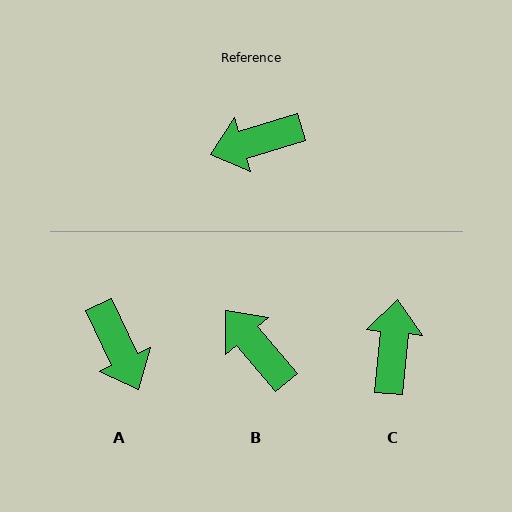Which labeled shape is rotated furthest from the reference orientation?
C, about 112 degrees away.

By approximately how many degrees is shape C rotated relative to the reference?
Approximately 112 degrees clockwise.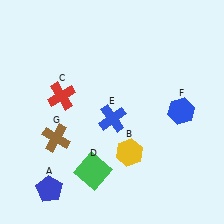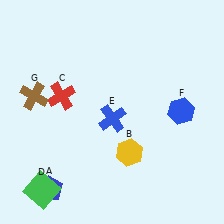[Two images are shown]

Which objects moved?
The objects that moved are: the green square (D), the brown cross (G).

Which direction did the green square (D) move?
The green square (D) moved left.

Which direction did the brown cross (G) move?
The brown cross (G) moved up.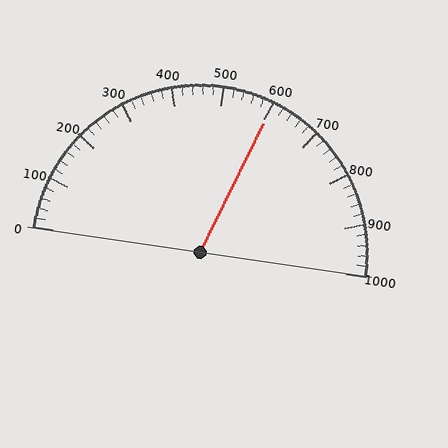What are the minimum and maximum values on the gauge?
The gauge ranges from 0 to 1000.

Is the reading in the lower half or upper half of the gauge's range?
The reading is in the upper half of the range (0 to 1000).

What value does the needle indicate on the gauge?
The needle indicates approximately 600.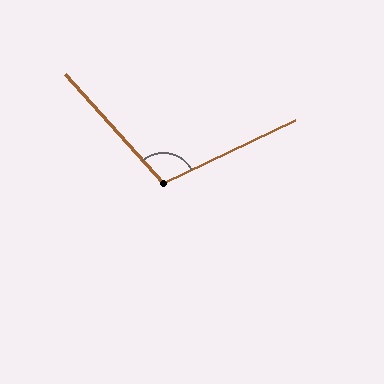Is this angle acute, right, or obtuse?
It is obtuse.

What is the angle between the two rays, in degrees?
Approximately 106 degrees.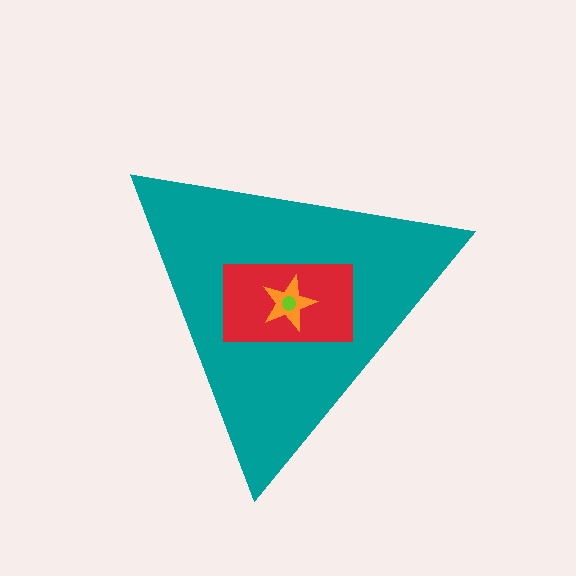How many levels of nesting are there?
4.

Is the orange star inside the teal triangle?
Yes.